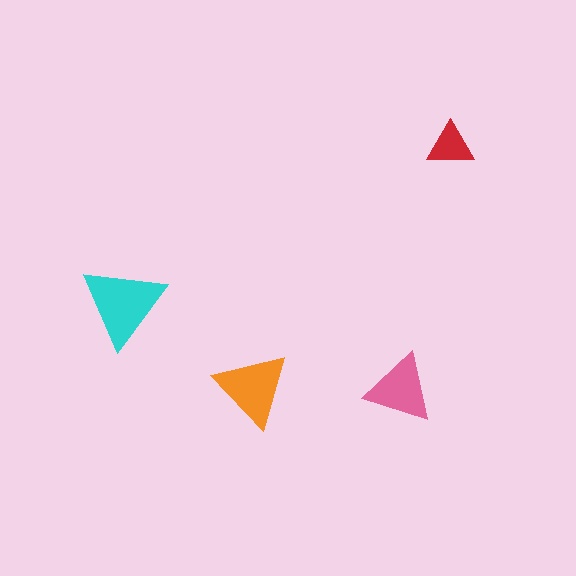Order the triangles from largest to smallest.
the cyan one, the orange one, the pink one, the red one.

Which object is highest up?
The red triangle is topmost.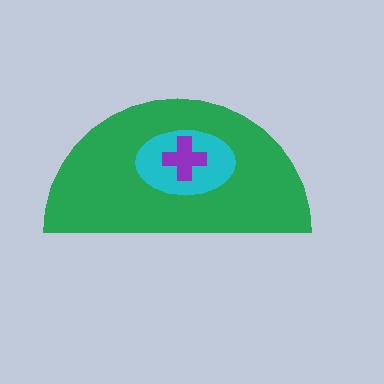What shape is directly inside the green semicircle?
The cyan ellipse.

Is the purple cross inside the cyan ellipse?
Yes.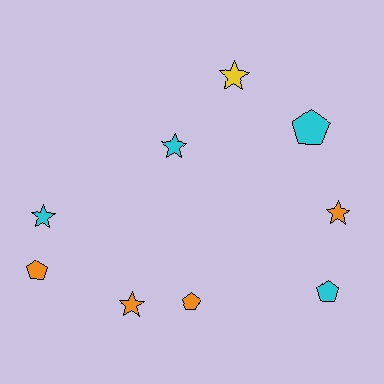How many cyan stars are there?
There are 2 cyan stars.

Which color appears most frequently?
Cyan, with 4 objects.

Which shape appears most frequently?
Star, with 5 objects.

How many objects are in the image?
There are 9 objects.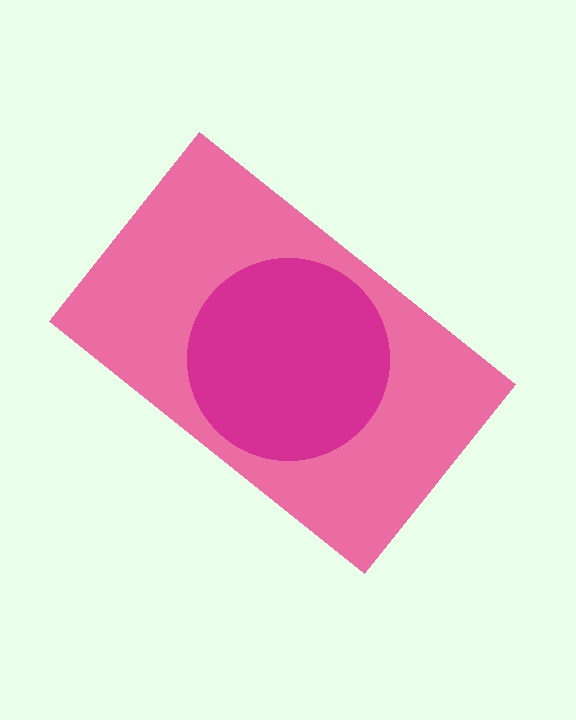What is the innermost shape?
The magenta circle.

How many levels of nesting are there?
2.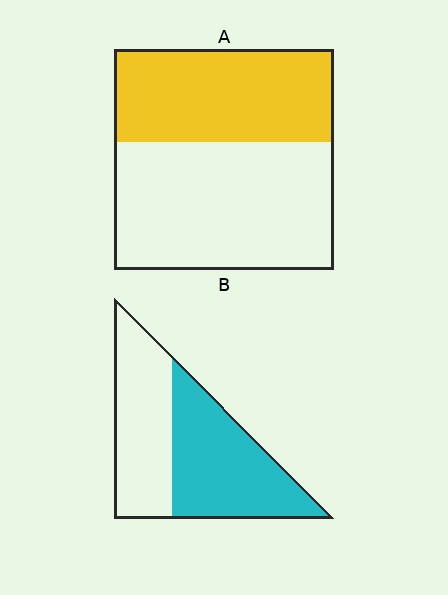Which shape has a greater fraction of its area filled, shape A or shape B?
Shape B.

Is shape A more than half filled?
No.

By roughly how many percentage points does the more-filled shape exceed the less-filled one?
By roughly 10 percentage points (B over A).